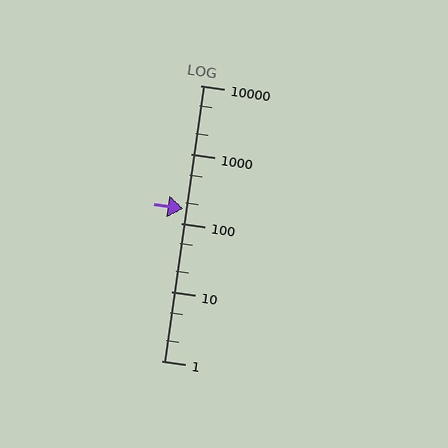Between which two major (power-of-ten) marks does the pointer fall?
The pointer is between 100 and 1000.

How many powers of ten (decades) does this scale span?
The scale spans 4 decades, from 1 to 10000.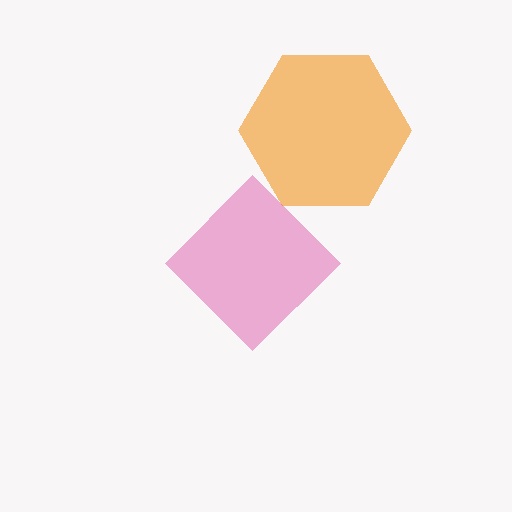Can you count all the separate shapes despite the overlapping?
Yes, there are 2 separate shapes.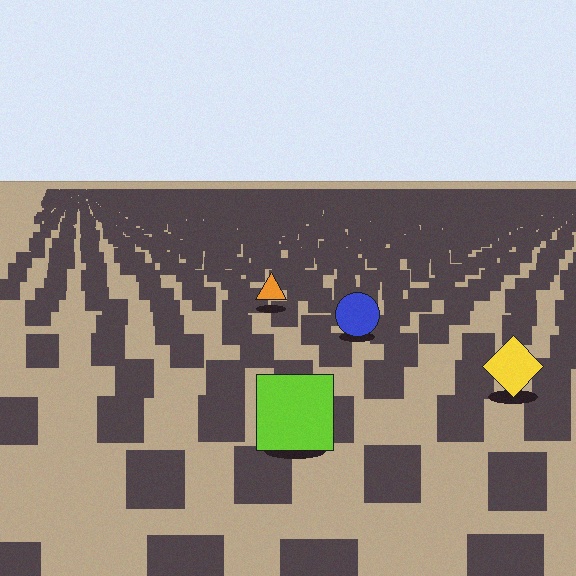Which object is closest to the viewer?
The lime square is closest. The texture marks near it are larger and more spread out.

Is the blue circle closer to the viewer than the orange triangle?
Yes. The blue circle is closer — you can tell from the texture gradient: the ground texture is coarser near it.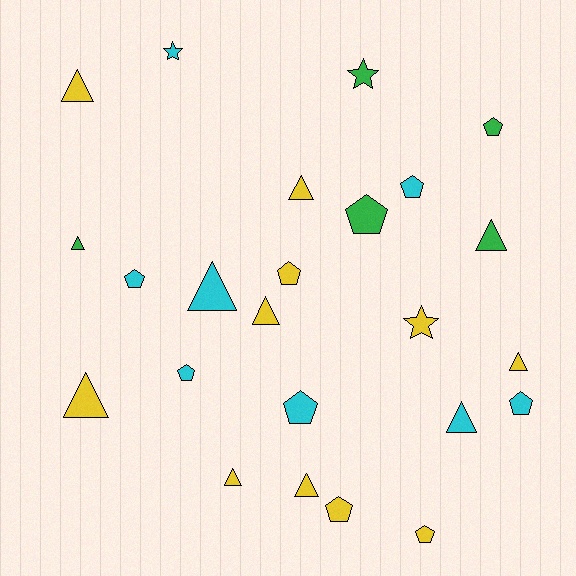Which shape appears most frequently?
Triangle, with 11 objects.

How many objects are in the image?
There are 24 objects.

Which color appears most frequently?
Yellow, with 11 objects.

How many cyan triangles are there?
There are 2 cyan triangles.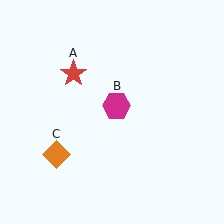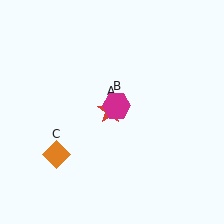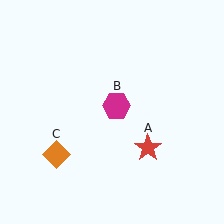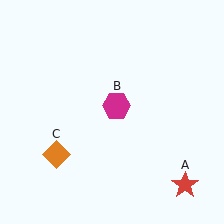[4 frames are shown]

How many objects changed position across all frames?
1 object changed position: red star (object A).